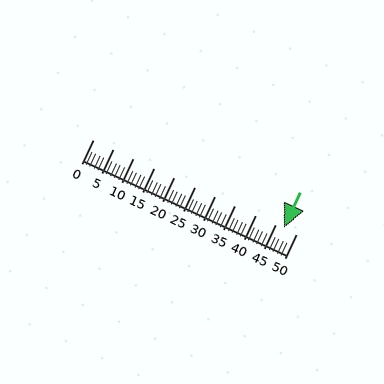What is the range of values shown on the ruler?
The ruler shows values from 0 to 50.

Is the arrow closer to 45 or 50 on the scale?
The arrow is closer to 45.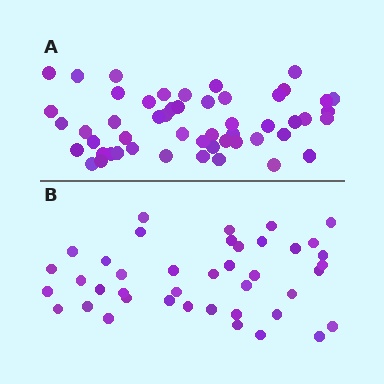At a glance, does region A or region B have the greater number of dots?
Region A (the top region) has more dots.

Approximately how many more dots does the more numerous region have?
Region A has roughly 12 or so more dots than region B.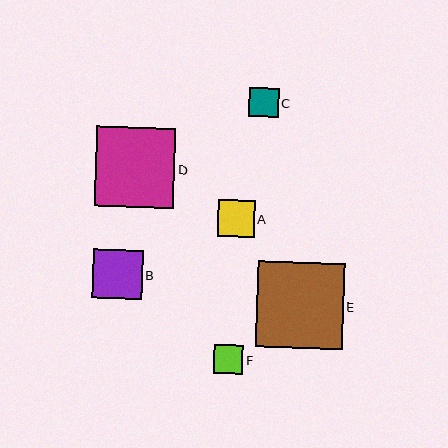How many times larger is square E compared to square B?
Square E is approximately 1.8 times the size of square B.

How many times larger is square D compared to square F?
Square D is approximately 2.7 times the size of square F.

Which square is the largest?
Square E is the largest with a size of approximately 86 pixels.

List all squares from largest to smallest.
From largest to smallest: E, D, B, A, F, C.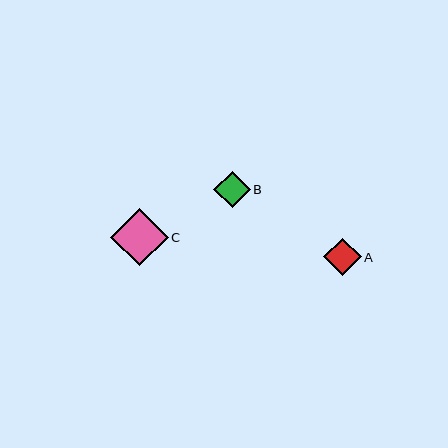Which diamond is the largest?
Diamond C is the largest with a size of approximately 57 pixels.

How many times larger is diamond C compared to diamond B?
Diamond C is approximately 1.6 times the size of diamond B.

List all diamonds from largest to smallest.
From largest to smallest: C, A, B.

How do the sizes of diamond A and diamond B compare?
Diamond A and diamond B are approximately the same size.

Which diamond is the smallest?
Diamond B is the smallest with a size of approximately 36 pixels.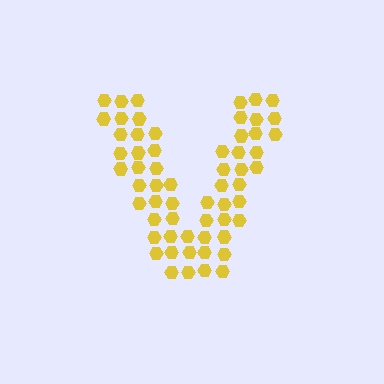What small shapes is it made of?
It is made of small hexagons.